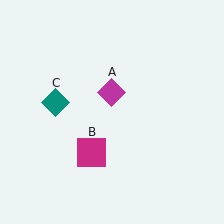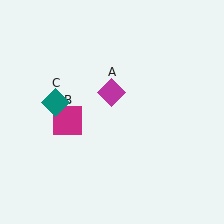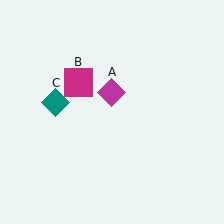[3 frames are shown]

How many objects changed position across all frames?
1 object changed position: magenta square (object B).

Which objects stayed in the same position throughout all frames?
Magenta diamond (object A) and teal diamond (object C) remained stationary.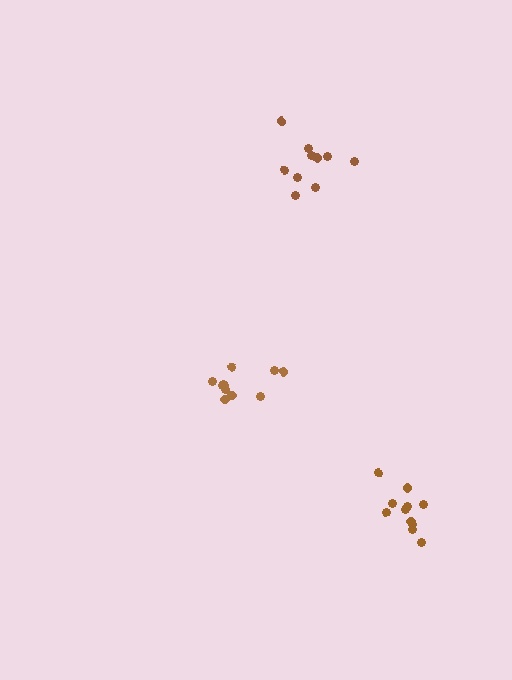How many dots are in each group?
Group 1: 11 dots, Group 2: 11 dots, Group 3: 11 dots (33 total).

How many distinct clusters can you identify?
There are 3 distinct clusters.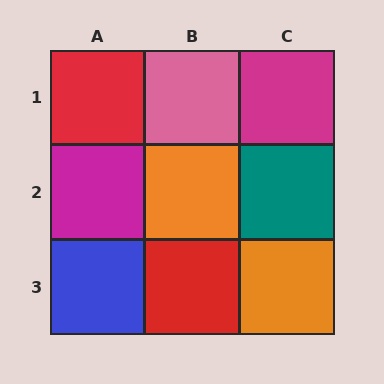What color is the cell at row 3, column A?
Blue.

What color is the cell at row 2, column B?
Orange.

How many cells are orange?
2 cells are orange.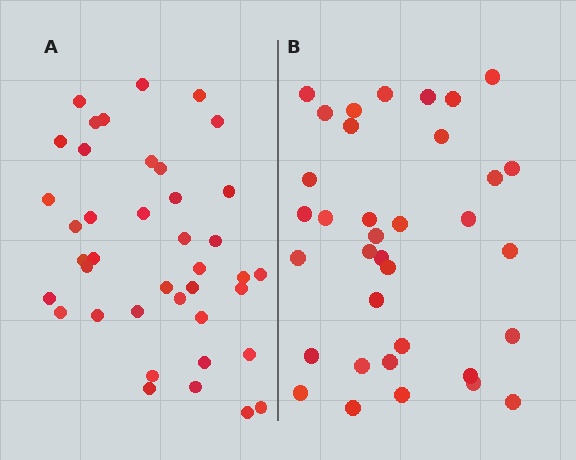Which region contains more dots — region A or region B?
Region A (the left region) has more dots.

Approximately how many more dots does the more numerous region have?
Region A has about 5 more dots than region B.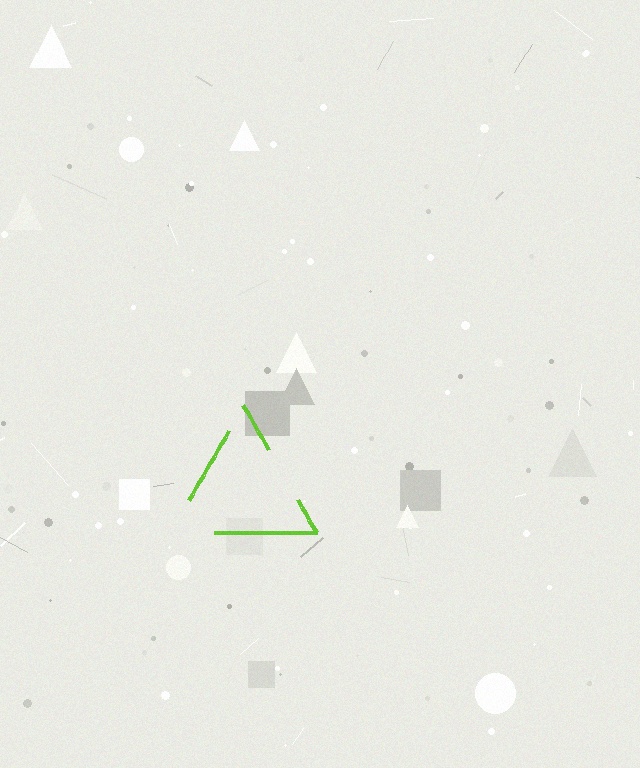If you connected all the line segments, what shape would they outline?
They would outline a triangle.